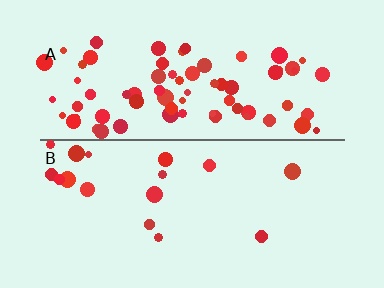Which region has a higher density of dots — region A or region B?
A (the top).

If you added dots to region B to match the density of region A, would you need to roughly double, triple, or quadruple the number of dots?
Approximately quadruple.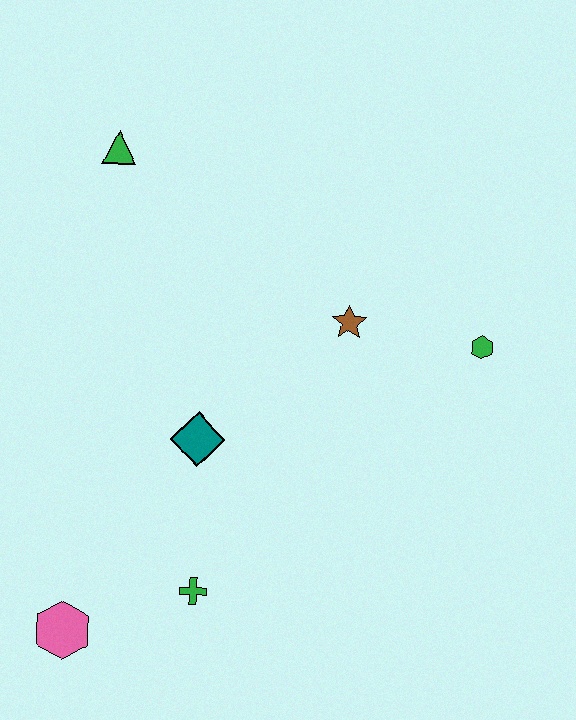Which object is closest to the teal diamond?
The green cross is closest to the teal diamond.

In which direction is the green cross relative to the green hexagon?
The green cross is to the left of the green hexagon.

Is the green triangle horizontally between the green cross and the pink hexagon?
Yes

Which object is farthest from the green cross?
The green triangle is farthest from the green cross.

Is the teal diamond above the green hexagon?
No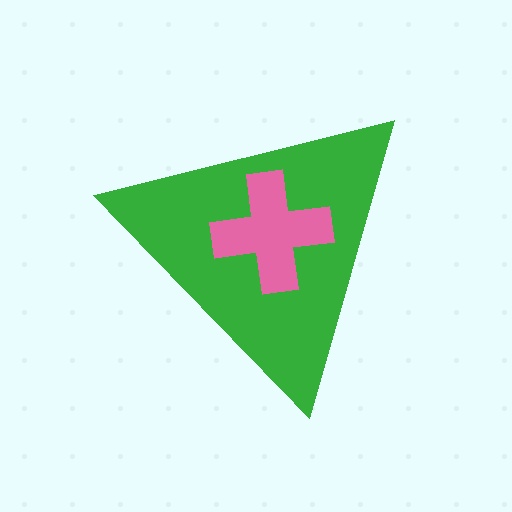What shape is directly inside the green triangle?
The pink cross.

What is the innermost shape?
The pink cross.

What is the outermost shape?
The green triangle.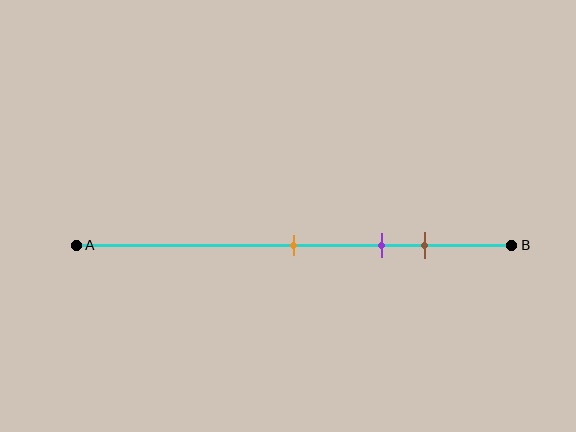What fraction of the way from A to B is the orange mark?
The orange mark is approximately 50% (0.5) of the way from A to B.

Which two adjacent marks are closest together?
The purple and brown marks are the closest adjacent pair.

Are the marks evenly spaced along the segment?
Yes, the marks are approximately evenly spaced.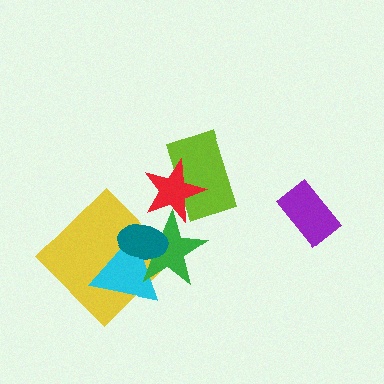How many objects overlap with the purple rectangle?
0 objects overlap with the purple rectangle.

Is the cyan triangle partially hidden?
Yes, it is partially covered by another shape.